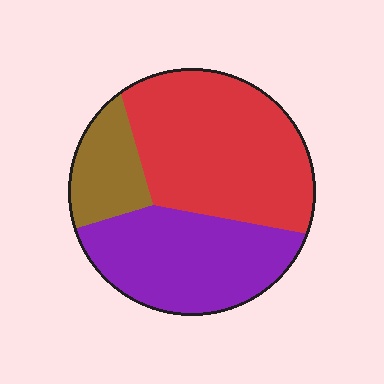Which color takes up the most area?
Red, at roughly 50%.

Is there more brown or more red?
Red.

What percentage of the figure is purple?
Purple covers around 35% of the figure.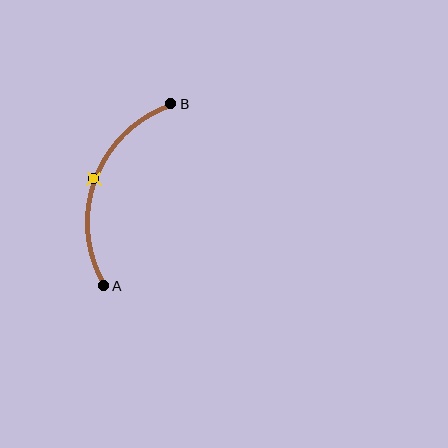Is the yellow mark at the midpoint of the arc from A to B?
Yes. The yellow mark lies on the arc at equal arc-length from both A and B — it is the arc midpoint.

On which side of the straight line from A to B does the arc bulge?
The arc bulges to the left of the straight line connecting A and B.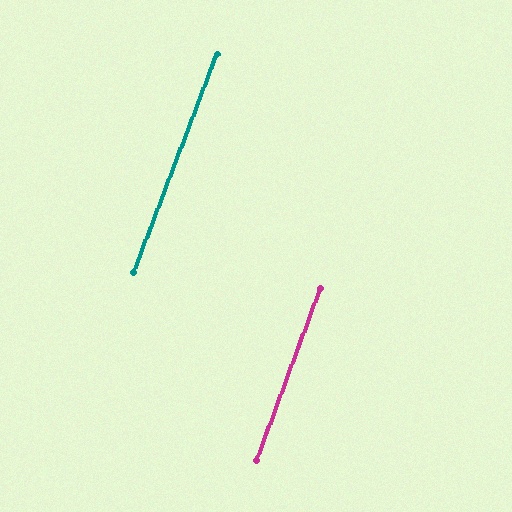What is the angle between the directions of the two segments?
Approximately 1 degree.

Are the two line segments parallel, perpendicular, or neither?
Parallel — their directions differ by only 0.7°.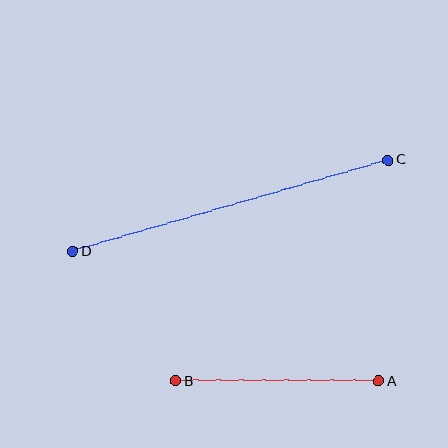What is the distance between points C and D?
The distance is approximately 328 pixels.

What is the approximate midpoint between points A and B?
The midpoint is at approximately (277, 381) pixels.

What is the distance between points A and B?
The distance is approximately 203 pixels.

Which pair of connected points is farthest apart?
Points C and D are farthest apart.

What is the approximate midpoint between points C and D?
The midpoint is at approximately (230, 206) pixels.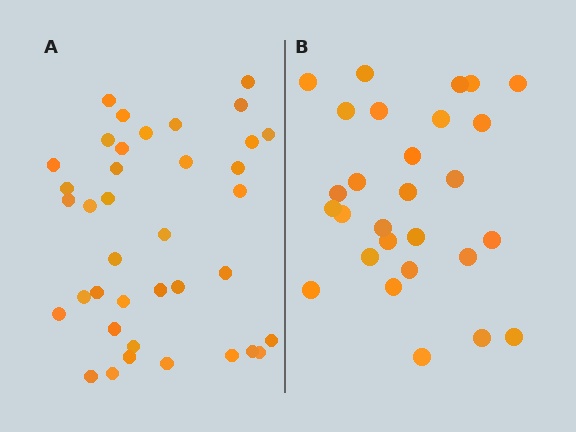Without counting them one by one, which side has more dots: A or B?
Region A (the left region) has more dots.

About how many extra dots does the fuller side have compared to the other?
Region A has roughly 10 or so more dots than region B.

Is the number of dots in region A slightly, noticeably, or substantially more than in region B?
Region A has noticeably more, but not dramatically so. The ratio is roughly 1.4 to 1.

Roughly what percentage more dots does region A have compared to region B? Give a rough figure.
About 35% more.